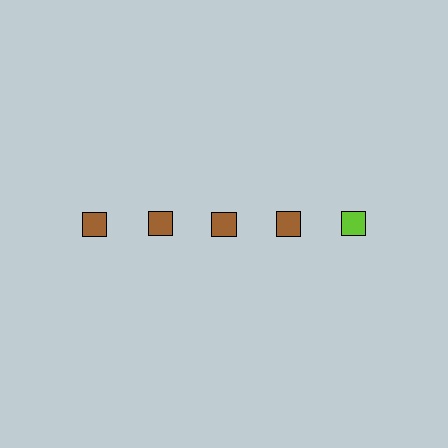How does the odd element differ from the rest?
It has a different color: lime instead of brown.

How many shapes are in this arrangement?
There are 5 shapes arranged in a grid pattern.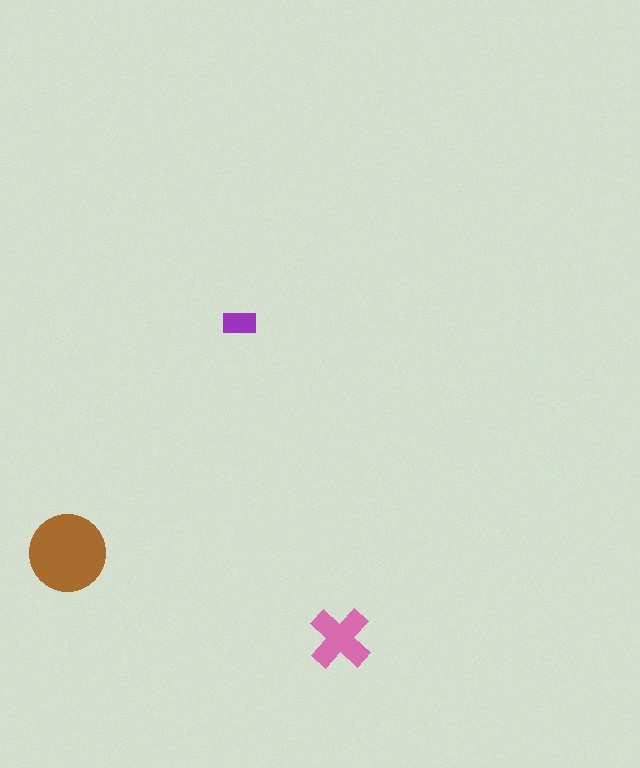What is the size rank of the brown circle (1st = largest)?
1st.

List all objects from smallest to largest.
The purple rectangle, the pink cross, the brown circle.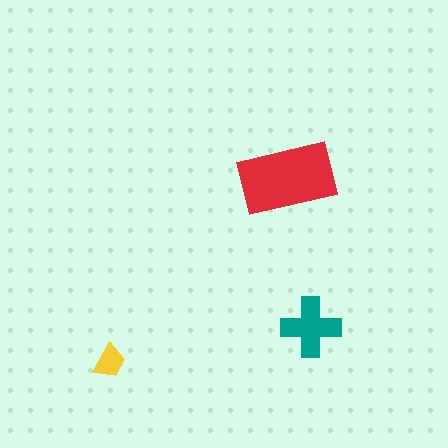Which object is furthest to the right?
The teal cross is rightmost.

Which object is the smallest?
The yellow trapezoid.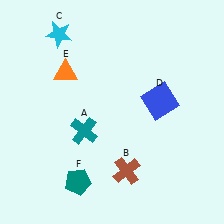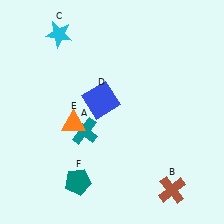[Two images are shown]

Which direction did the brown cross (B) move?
The brown cross (B) moved right.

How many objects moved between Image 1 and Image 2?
3 objects moved between the two images.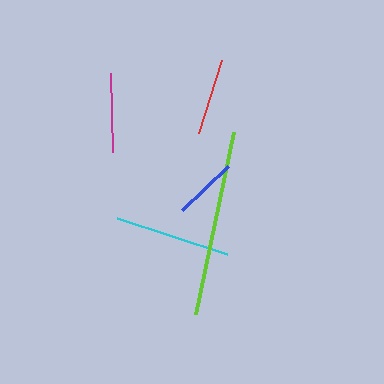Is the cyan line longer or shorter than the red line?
The cyan line is longer than the red line.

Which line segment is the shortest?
The blue line is the shortest at approximately 64 pixels.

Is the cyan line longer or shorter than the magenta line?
The cyan line is longer than the magenta line.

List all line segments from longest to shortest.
From longest to shortest: lime, cyan, magenta, red, blue.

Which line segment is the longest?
The lime line is the longest at approximately 186 pixels.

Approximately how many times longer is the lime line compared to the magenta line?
The lime line is approximately 2.3 times the length of the magenta line.